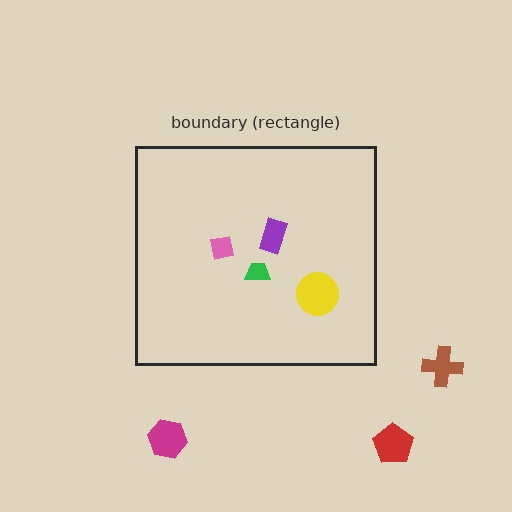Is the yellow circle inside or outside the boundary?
Inside.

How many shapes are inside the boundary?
4 inside, 3 outside.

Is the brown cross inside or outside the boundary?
Outside.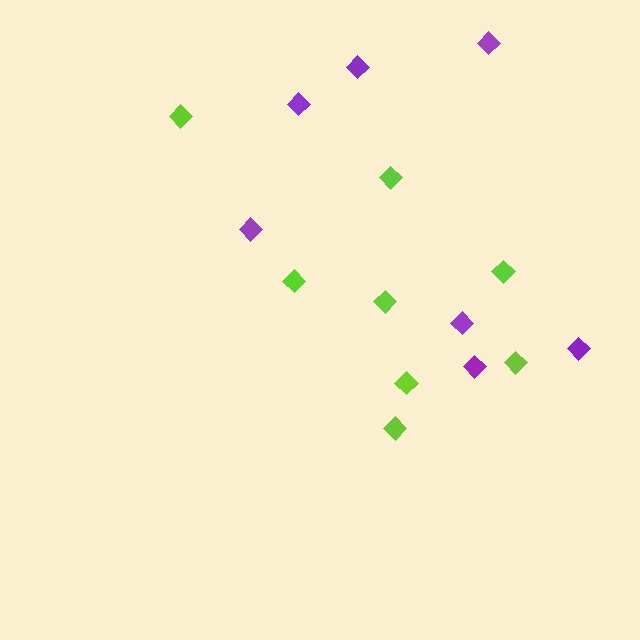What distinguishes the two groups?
There are 2 groups: one group of purple diamonds (7) and one group of lime diamonds (8).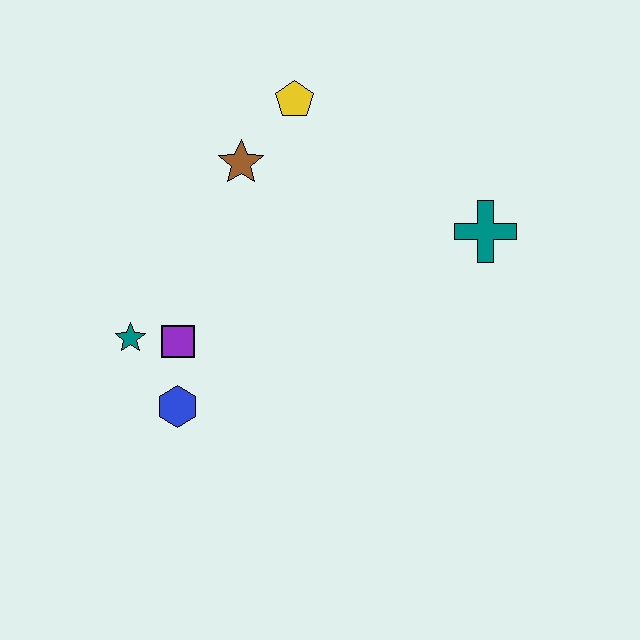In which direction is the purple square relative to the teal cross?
The purple square is to the left of the teal cross.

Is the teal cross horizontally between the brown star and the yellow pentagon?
No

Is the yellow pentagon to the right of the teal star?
Yes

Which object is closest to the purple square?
The teal star is closest to the purple square.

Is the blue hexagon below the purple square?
Yes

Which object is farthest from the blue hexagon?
The teal cross is farthest from the blue hexagon.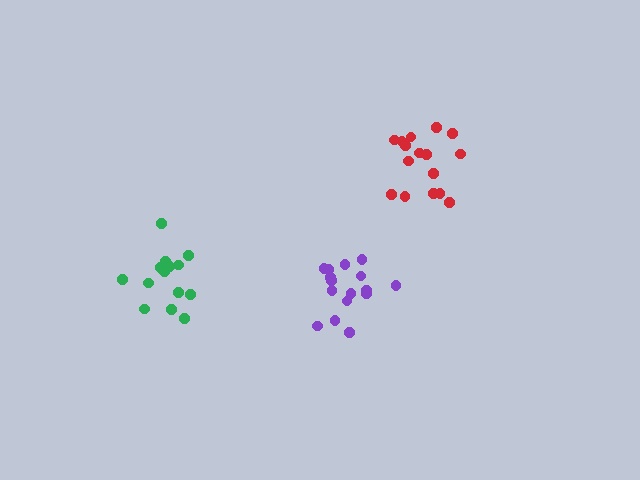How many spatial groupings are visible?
There are 3 spatial groupings.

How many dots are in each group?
Group 1: 15 dots, Group 2: 17 dots, Group 3: 16 dots (48 total).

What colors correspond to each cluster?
The clusters are colored: green, red, purple.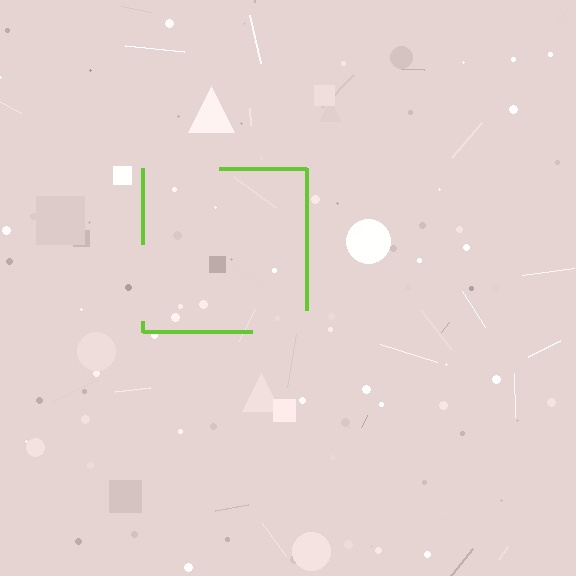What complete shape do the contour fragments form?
The contour fragments form a square.